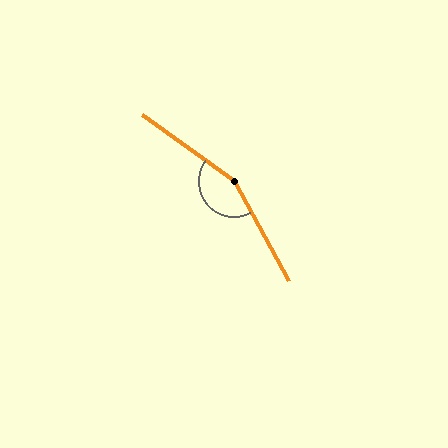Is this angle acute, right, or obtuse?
It is obtuse.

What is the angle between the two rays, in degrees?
Approximately 155 degrees.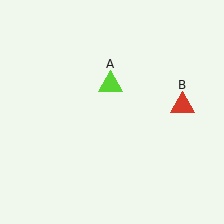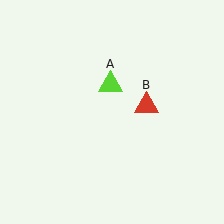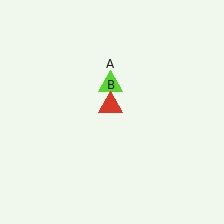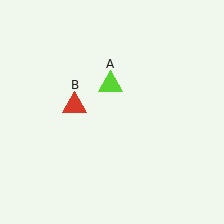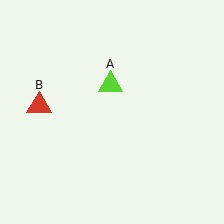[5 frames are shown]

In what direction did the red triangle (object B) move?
The red triangle (object B) moved left.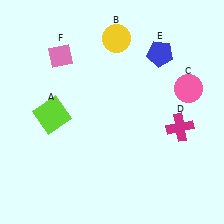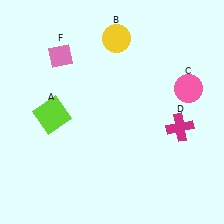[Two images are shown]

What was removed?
The blue pentagon (E) was removed in Image 2.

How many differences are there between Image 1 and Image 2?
There is 1 difference between the two images.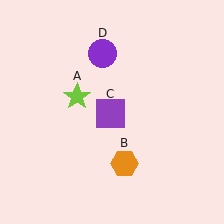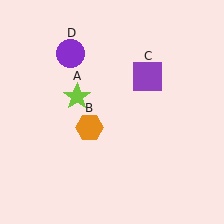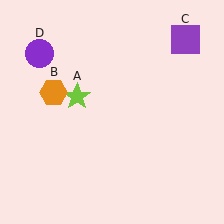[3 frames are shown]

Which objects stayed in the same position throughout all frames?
Lime star (object A) remained stationary.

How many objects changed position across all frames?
3 objects changed position: orange hexagon (object B), purple square (object C), purple circle (object D).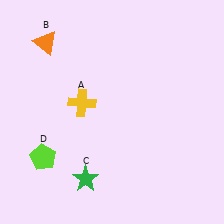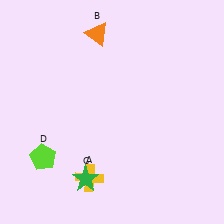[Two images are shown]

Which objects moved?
The objects that moved are: the yellow cross (A), the orange triangle (B).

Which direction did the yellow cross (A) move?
The yellow cross (A) moved down.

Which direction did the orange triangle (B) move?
The orange triangle (B) moved right.